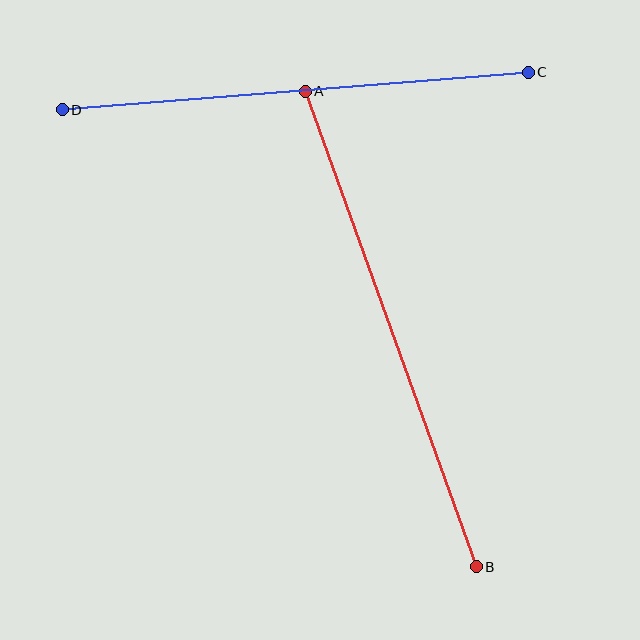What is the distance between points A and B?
The distance is approximately 505 pixels.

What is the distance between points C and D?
The distance is approximately 467 pixels.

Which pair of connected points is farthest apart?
Points A and B are farthest apart.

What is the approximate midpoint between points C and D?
The midpoint is at approximately (295, 91) pixels.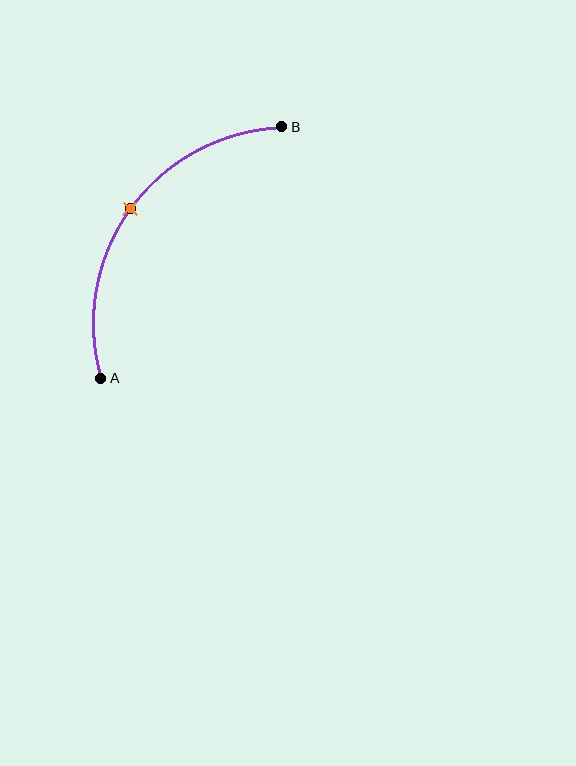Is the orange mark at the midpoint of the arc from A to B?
Yes. The orange mark lies on the arc at equal arc-length from both A and B — it is the arc midpoint.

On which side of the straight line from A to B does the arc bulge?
The arc bulges above and to the left of the straight line connecting A and B.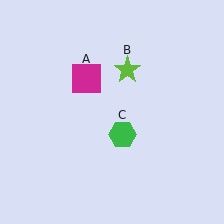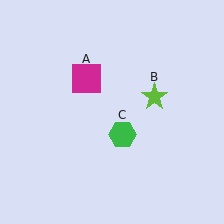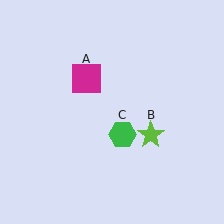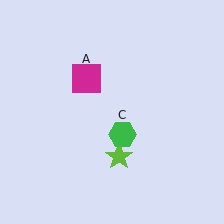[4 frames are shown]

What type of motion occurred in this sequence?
The lime star (object B) rotated clockwise around the center of the scene.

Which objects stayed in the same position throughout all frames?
Magenta square (object A) and green hexagon (object C) remained stationary.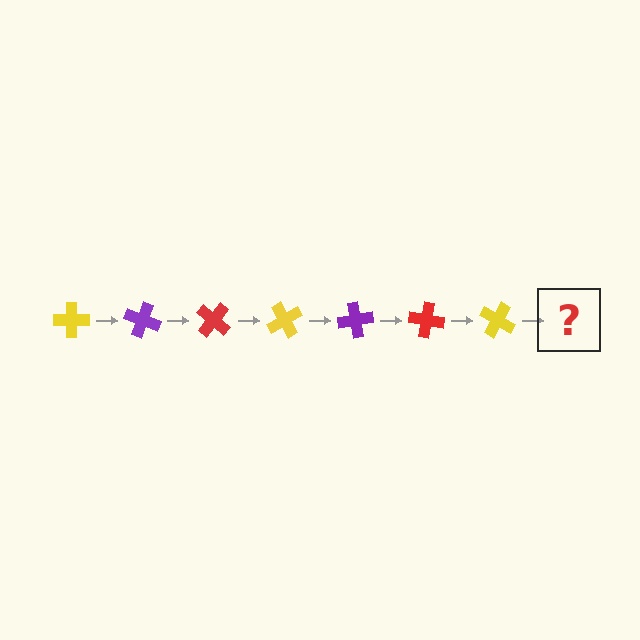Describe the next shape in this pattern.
It should be a purple cross, rotated 140 degrees from the start.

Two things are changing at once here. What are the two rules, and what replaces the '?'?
The two rules are that it rotates 20 degrees each step and the color cycles through yellow, purple, and red. The '?' should be a purple cross, rotated 140 degrees from the start.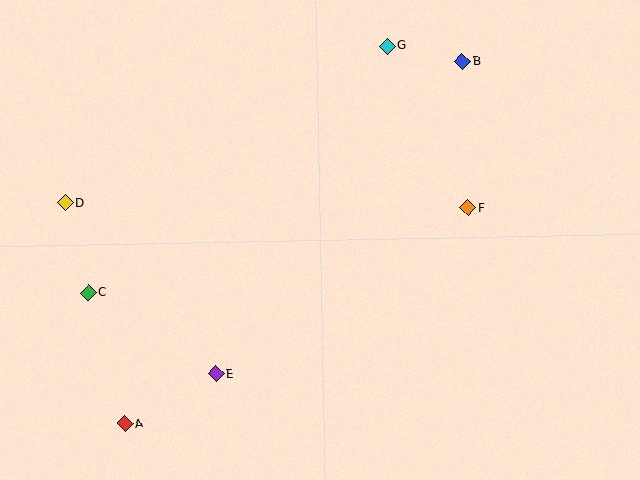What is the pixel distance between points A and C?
The distance between A and C is 136 pixels.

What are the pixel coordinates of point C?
Point C is at (88, 293).